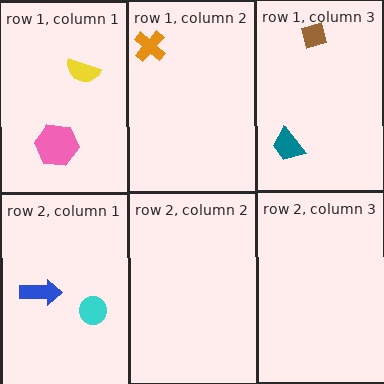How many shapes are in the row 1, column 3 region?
2.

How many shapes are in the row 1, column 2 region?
1.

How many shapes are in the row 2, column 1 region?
2.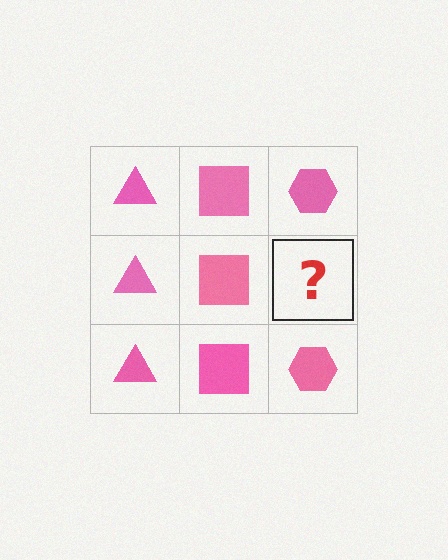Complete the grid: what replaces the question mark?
The question mark should be replaced with a pink hexagon.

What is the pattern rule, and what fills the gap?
The rule is that each column has a consistent shape. The gap should be filled with a pink hexagon.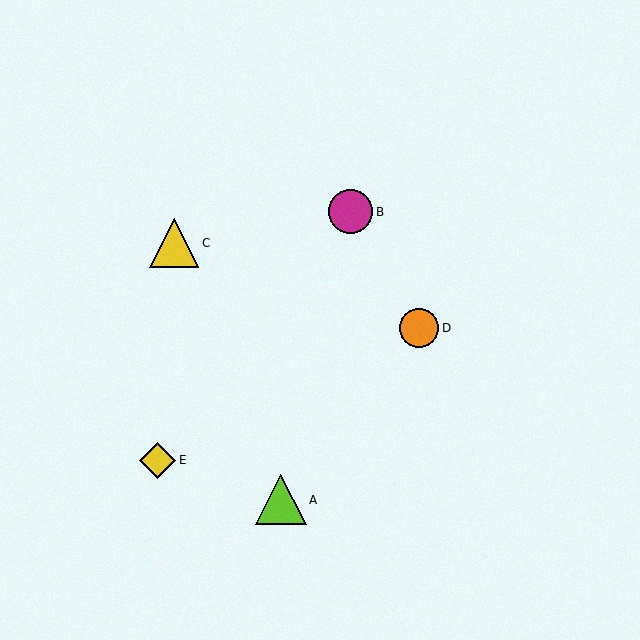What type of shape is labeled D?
Shape D is an orange circle.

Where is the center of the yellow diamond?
The center of the yellow diamond is at (158, 460).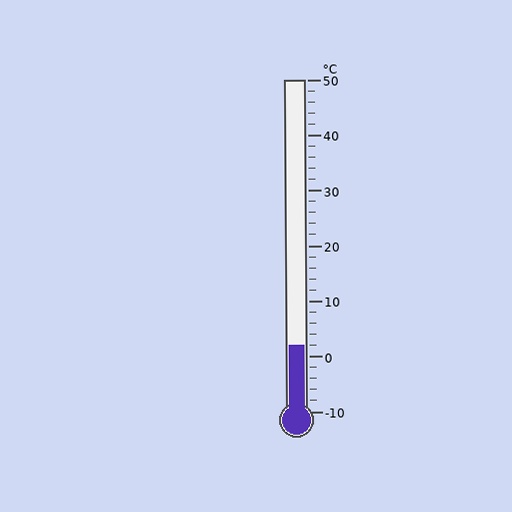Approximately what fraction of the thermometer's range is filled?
The thermometer is filled to approximately 20% of its range.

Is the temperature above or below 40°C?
The temperature is below 40°C.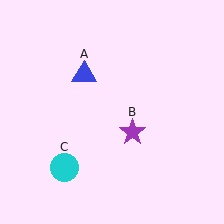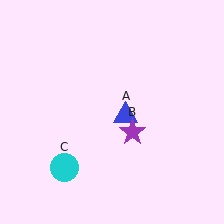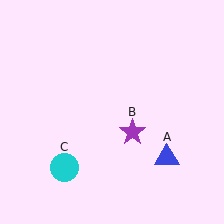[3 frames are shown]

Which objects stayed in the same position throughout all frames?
Purple star (object B) and cyan circle (object C) remained stationary.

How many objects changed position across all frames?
1 object changed position: blue triangle (object A).